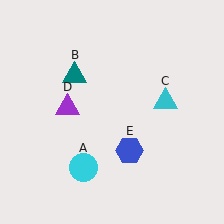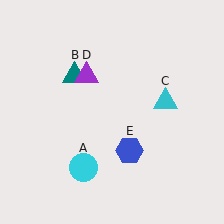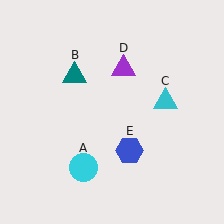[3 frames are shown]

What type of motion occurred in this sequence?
The purple triangle (object D) rotated clockwise around the center of the scene.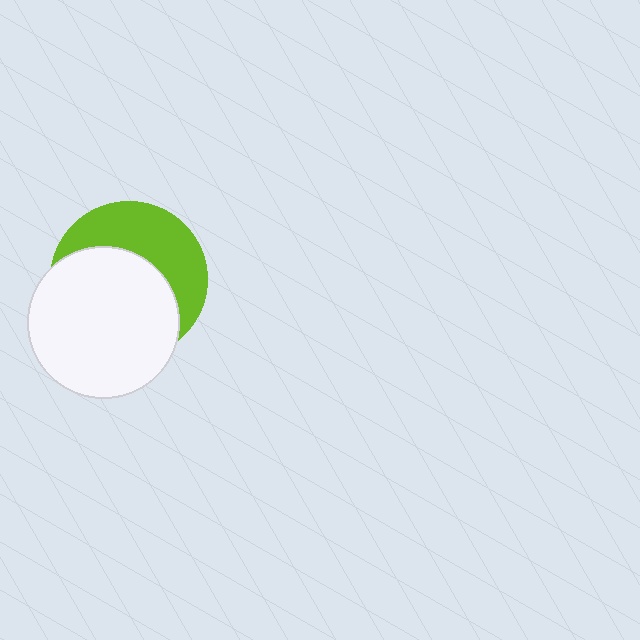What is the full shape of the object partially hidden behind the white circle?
The partially hidden object is a lime circle.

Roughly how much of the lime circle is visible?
A small part of it is visible (roughly 42%).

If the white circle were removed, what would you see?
You would see the complete lime circle.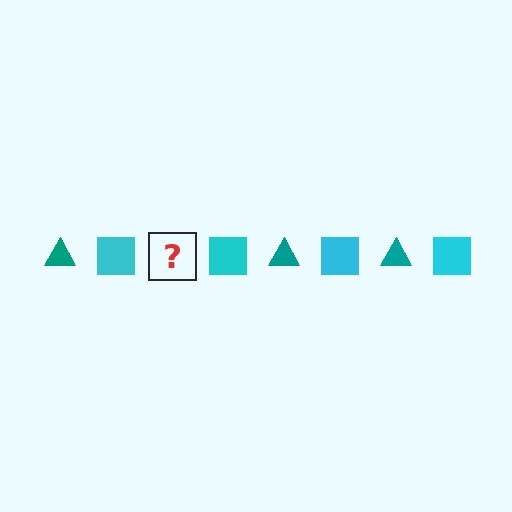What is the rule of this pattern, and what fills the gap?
The rule is that the pattern alternates between teal triangle and cyan square. The gap should be filled with a teal triangle.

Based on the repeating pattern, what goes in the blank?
The blank should be a teal triangle.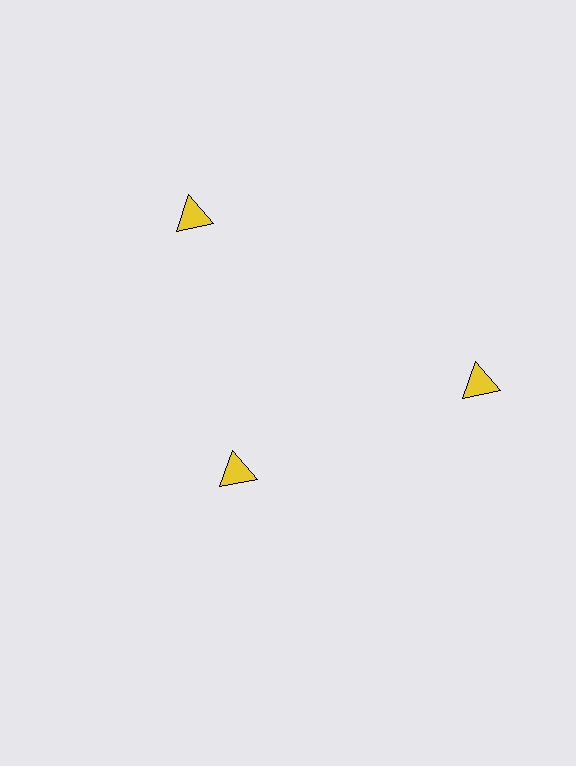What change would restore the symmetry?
The symmetry would be restored by moving it outward, back onto the ring so that all 3 triangles sit at equal angles and equal distance from the center.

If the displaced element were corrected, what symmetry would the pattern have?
It would have 3-fold rotational symmetry — the pattern would map onto itself every 120 degrees.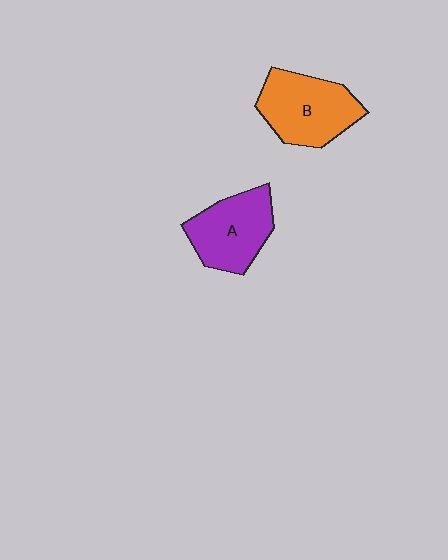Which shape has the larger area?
Shape B (orange).